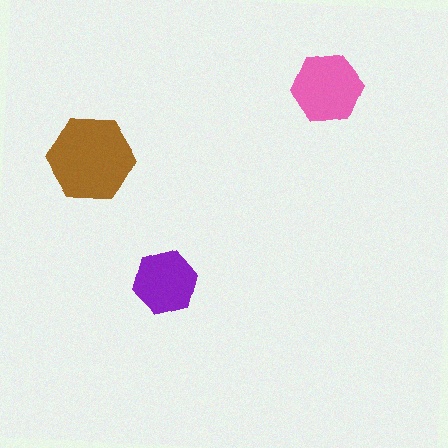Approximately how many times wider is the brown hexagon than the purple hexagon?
About 1.5 times wider.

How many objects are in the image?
There are 3 objects in the image.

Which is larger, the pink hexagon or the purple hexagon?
The pink one.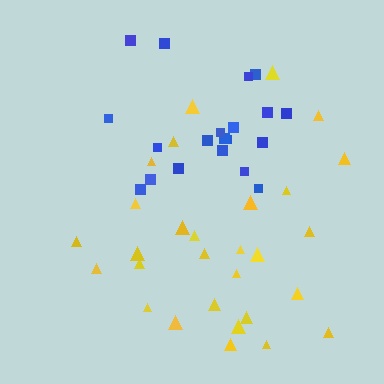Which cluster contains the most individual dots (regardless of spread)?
Yellow (29).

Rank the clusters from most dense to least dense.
blue, yellow.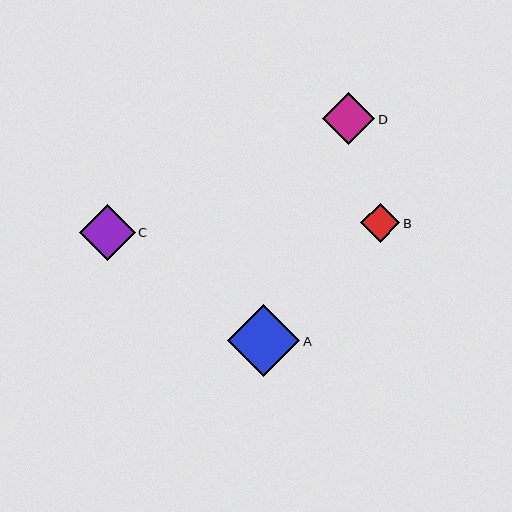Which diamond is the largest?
Diamond A is the largest with a size of approximately 72 pixels.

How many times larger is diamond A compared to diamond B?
Diamond A is approximately 1.9 times the size of diamond B.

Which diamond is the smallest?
Diamond B is the smallest with a size of approximately 39 pixels.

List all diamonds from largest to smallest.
From largest to smallest: A, C, D, B.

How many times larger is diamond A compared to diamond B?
Diamond A is approximately 1.9 times the size of diamond B.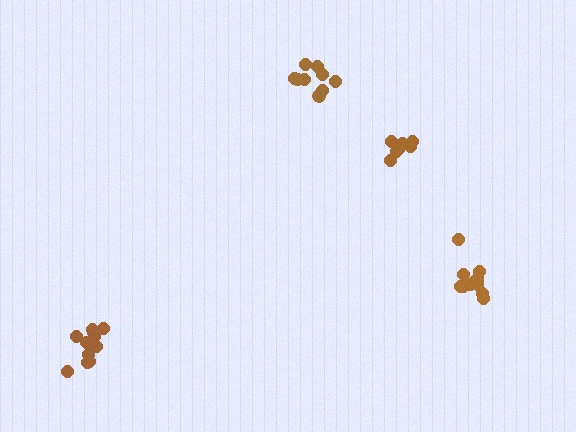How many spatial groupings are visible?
There are 4 spatial groupings.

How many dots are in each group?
Group 1: 11 dots, Group 2: 7 dots, Group 3: 12 dots, Group 4: 9 dots (39 total).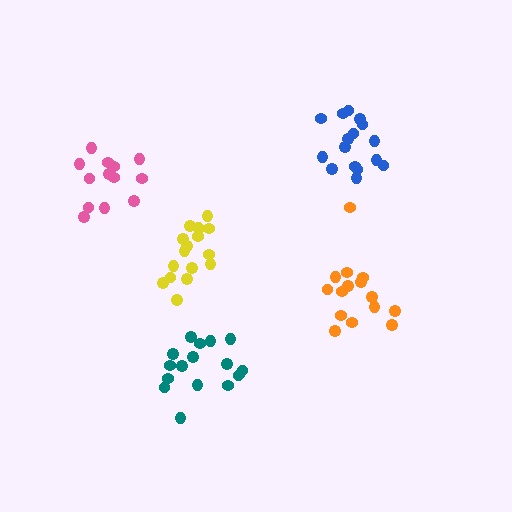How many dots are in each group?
Group 1: 17 dots, Group 2: 16 dots, Group 3: 15 dots, Group 4: 13 dots, Group 5: 17 dots (78 total).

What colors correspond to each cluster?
The clusters are colored: teal, blue, orange, pink, yellow.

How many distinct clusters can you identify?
There are 5 distinct clusters.